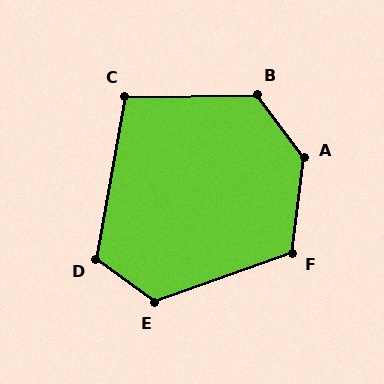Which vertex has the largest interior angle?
A, at approximately 136 degrees.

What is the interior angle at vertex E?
Approximately 123 degrees (obtuse).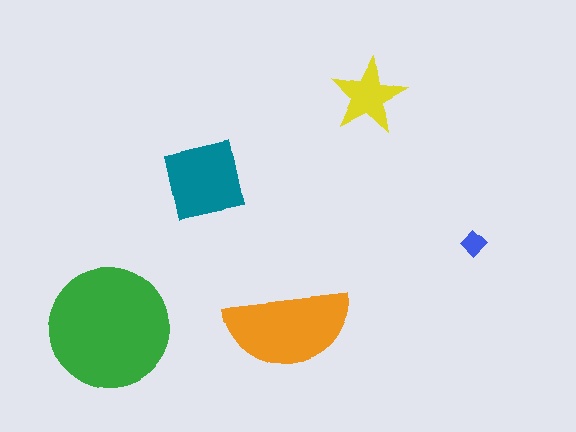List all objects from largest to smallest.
The green circle, the orange semicircle, the teal square, the yellow star, the blue diamond.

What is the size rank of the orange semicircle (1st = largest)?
2nd.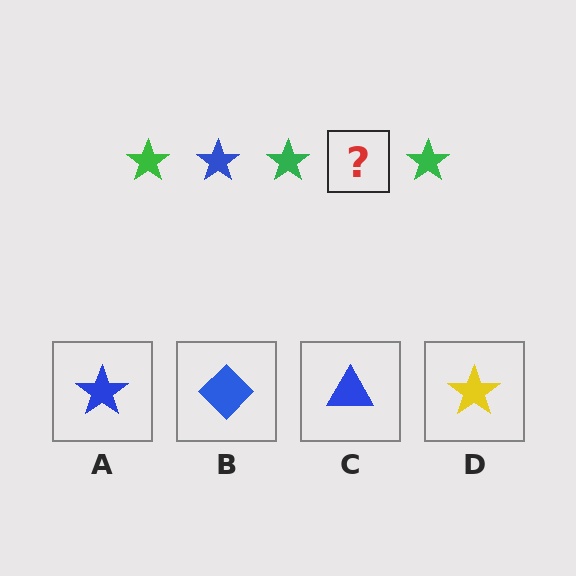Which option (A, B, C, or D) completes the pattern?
A.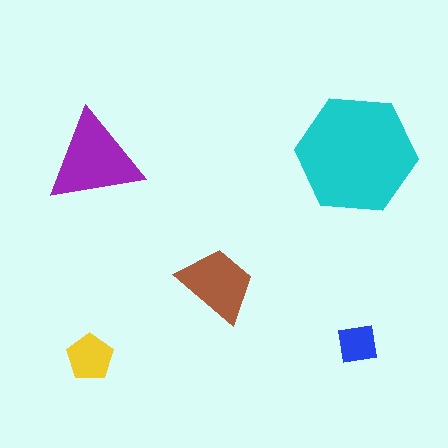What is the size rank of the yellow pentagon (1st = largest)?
4th.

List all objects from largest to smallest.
The cyan hexagon, the purple triangle, the brown trapezoid, the yellow pentagon, the blue square.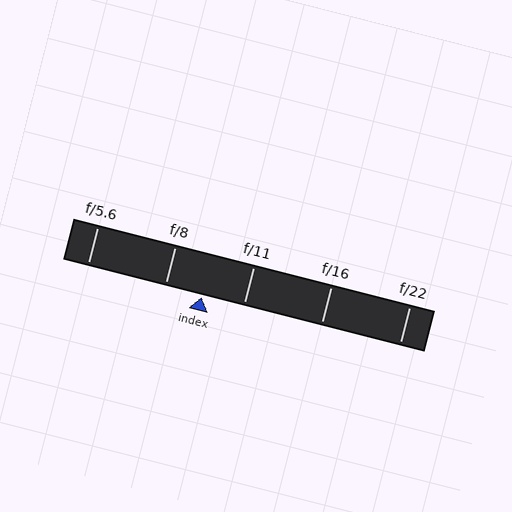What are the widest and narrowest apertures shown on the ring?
The widest aperture shown is f/5.6 and the narrowest is f/22.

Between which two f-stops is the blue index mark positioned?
The index mark is between f/8 and f/11.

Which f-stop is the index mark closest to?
The index mark is closest to f/8.